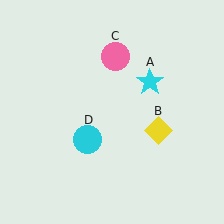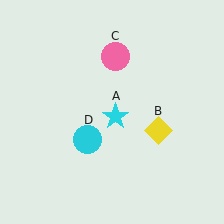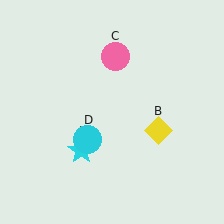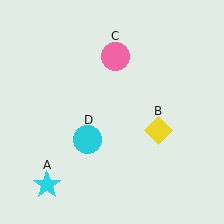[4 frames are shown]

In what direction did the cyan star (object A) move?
The cyan star (object A) moved down and to the left.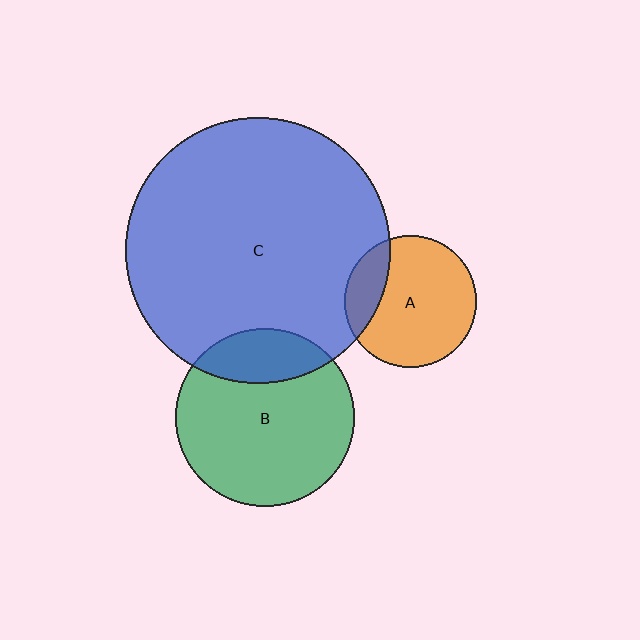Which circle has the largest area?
Circle C (blue).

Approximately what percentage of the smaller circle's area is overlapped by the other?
Approximately 20%.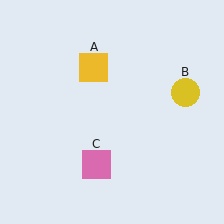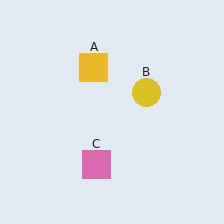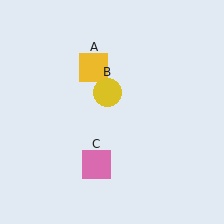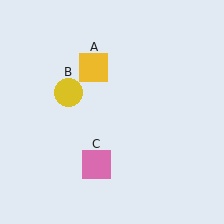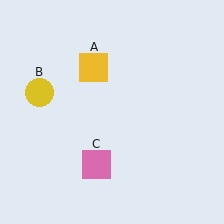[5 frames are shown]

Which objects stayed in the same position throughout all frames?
Yellow square (object A) and pink square (object C) remained stationary.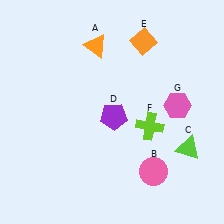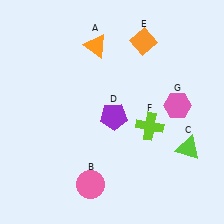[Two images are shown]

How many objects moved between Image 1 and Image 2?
1 object moved between the two images.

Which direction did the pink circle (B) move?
The pink circle (B) moved left.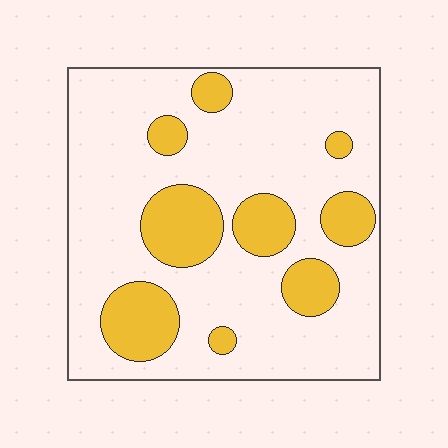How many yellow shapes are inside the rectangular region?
9.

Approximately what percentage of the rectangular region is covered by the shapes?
Approximately 25%.